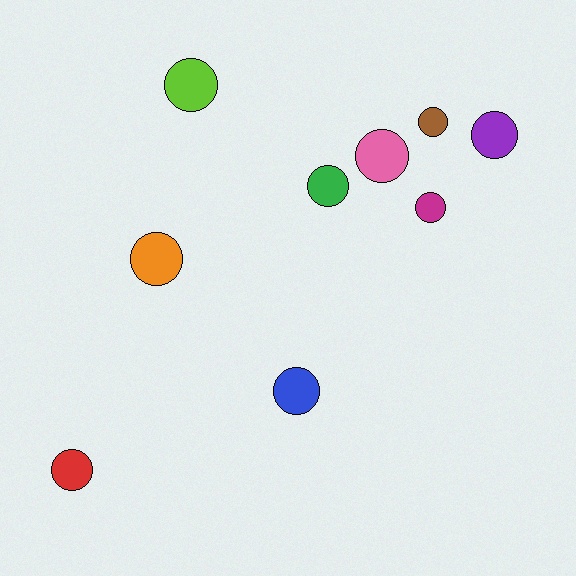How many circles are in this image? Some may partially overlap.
There are 9 circles.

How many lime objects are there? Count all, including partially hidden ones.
There is 1 lime object.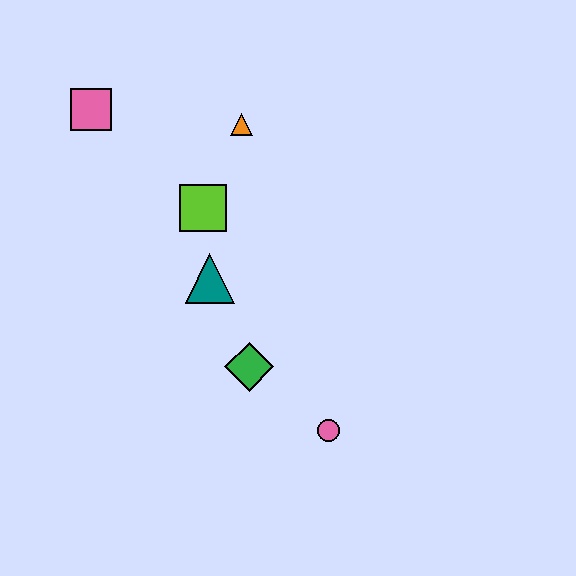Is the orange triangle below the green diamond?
No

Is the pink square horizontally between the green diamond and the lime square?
No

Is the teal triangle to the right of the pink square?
Yes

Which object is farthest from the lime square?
The pink circle is farthest from the lime square.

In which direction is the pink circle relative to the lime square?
The pink circle is below the lime square.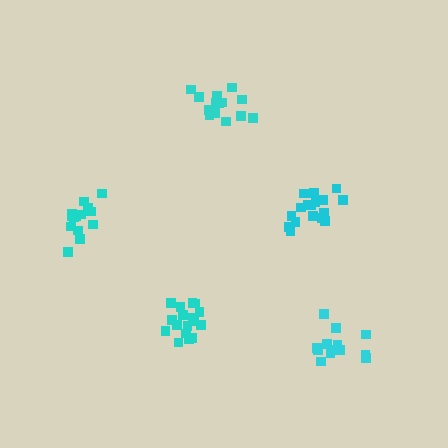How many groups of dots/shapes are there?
There are 5 groups.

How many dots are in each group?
Group 1: 15 dots, Group 2: 15 dots, Group 3: 18 dots, Group 4: 17 dots, Group 5: 13 dots (78 total).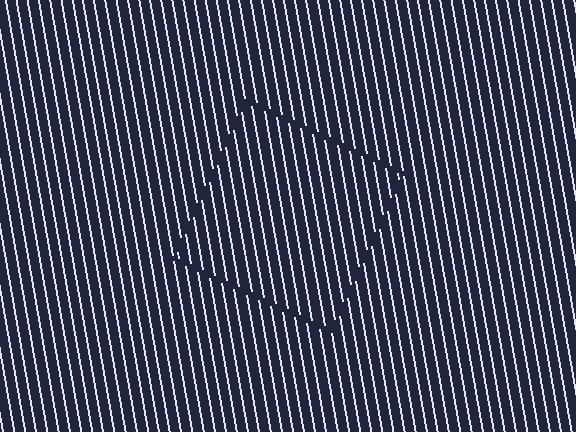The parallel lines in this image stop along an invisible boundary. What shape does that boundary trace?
An illusory square. The interior of the shape contains the same grating, shifted by half a period — the contour is defined by the phase discontinuity where line-ends from the inner and outer gratings abut.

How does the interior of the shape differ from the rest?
The interior of the shape contains the same grating, shifted by half a period — the contour is defined by the phase discontinuity where line-ends from the inner and outer gratings abut.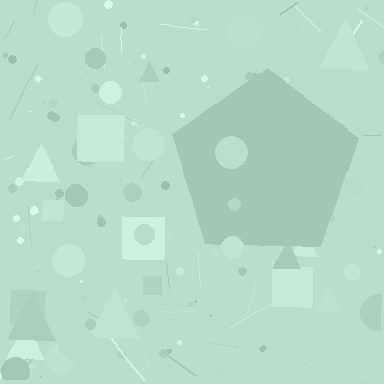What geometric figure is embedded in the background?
A pentagon is embedded in the background.